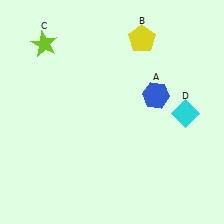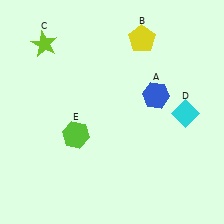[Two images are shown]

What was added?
A lime hexagon (E) was added in Image 2.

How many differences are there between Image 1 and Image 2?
There is 1 difference between the two images.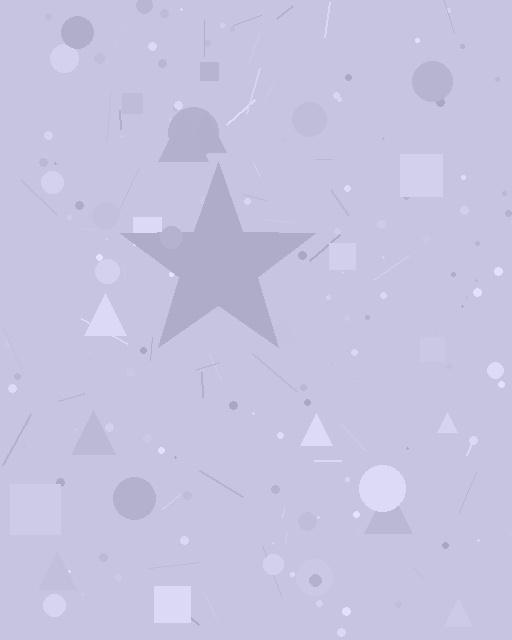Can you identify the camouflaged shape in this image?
The camouflaged shape is a star.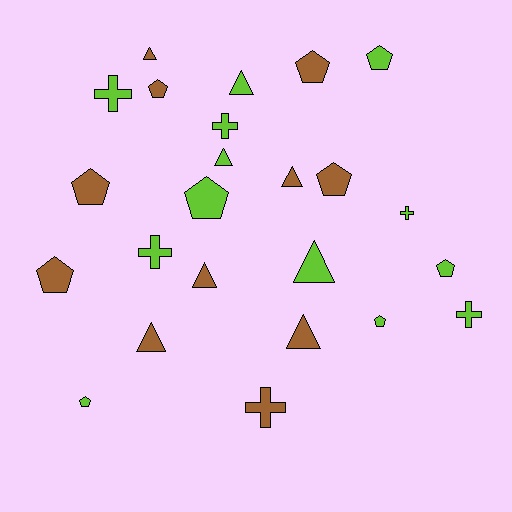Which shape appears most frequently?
Pentagon, with 10 objects.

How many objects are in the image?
There are 24 objects.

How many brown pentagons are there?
There are 5 brown pentagons.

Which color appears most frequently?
Lime, with 13 objects.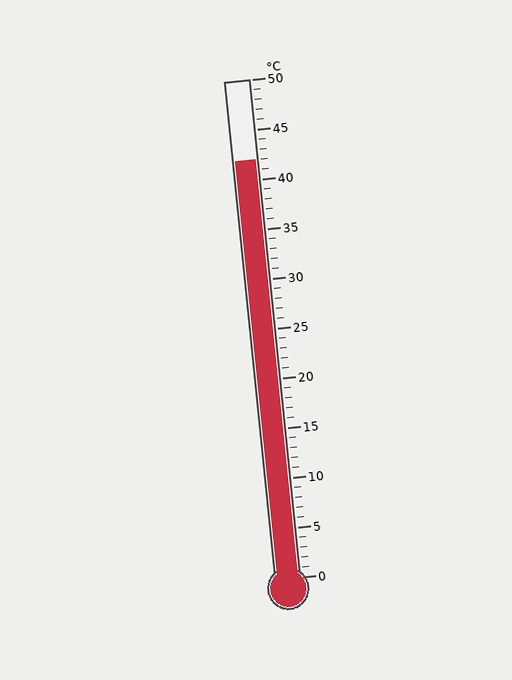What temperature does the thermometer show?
The thermometer shows approximately 42°C.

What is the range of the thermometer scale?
The thermometer scale ranges from 0°C to 50°C.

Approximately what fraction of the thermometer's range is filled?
The thermometer is filled to approximately 85% of its range.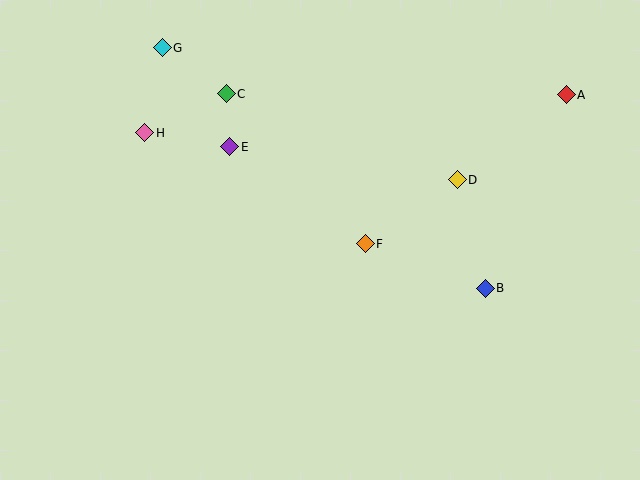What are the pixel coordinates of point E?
Point E is at (230, 147).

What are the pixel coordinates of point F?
Point F is at (365, 244).